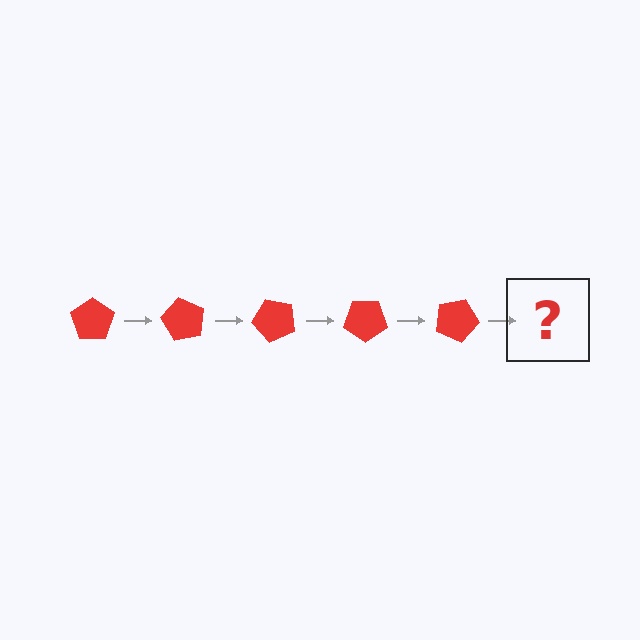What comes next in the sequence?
The next element should be a red pentagon rotated 300 degrees.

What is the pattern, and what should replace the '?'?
The pattern is that the pentagon rotates 60 degrees each step. The '?' should be a red pentagon rotated 300 degrees.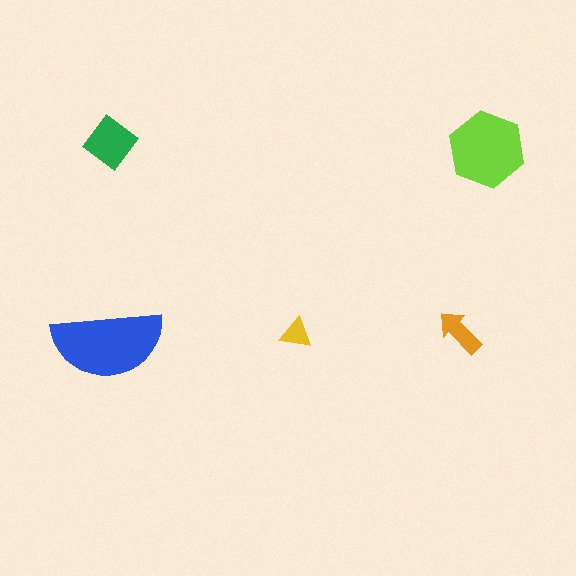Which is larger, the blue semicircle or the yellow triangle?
The blue semicircle.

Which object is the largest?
The blue semicircle.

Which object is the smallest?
The yellow triangle.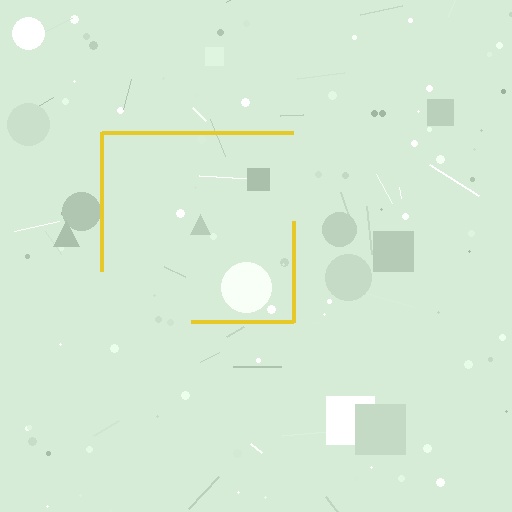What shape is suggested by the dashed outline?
The dashed outline suggests a square.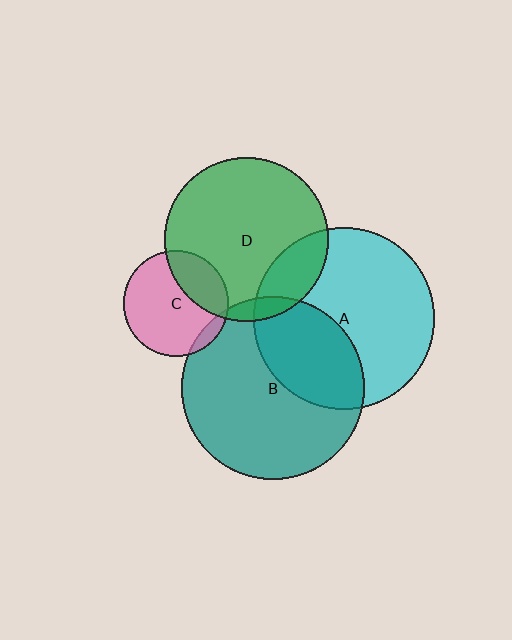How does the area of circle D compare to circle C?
Approximately 2.4 times.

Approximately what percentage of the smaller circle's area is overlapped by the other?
Approximately 20%.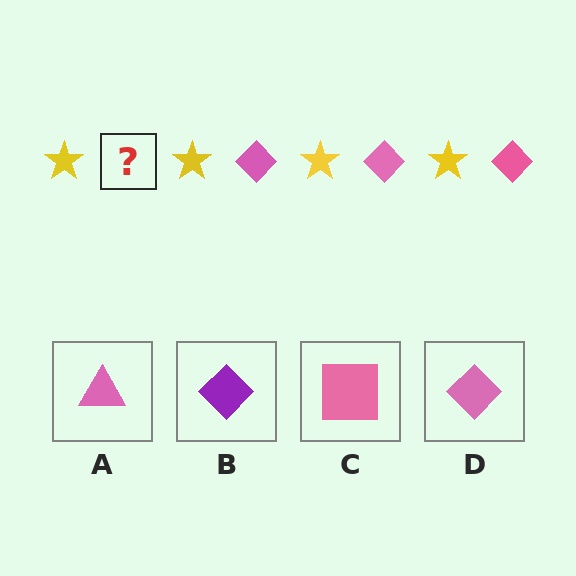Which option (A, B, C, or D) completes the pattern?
D.